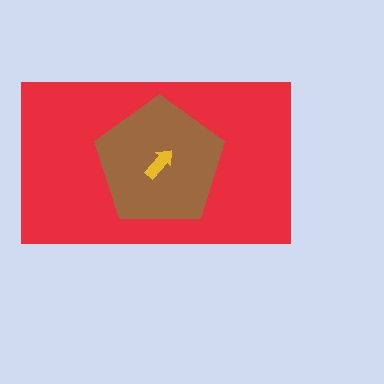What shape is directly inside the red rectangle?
The brown pentagon.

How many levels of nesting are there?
3.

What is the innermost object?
The yellow arrow.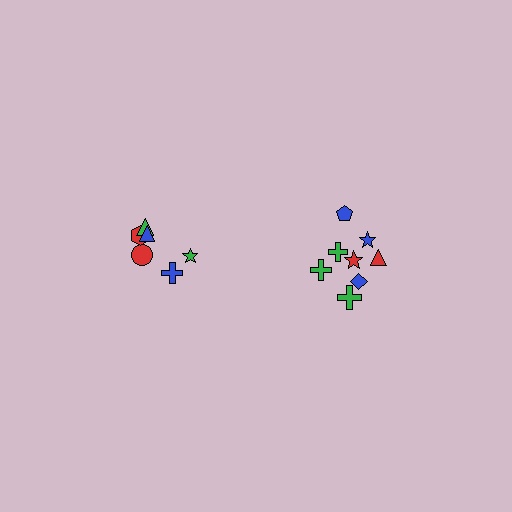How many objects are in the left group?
There are 6 objects.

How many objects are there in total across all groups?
There are 14 objects.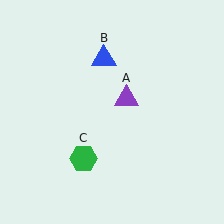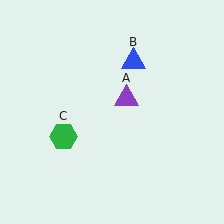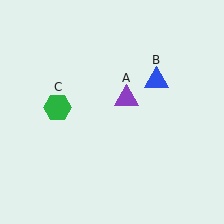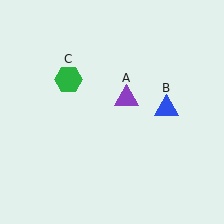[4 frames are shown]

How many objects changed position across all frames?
2 objects changed position: blue triangle (object B), green hexagon (object C).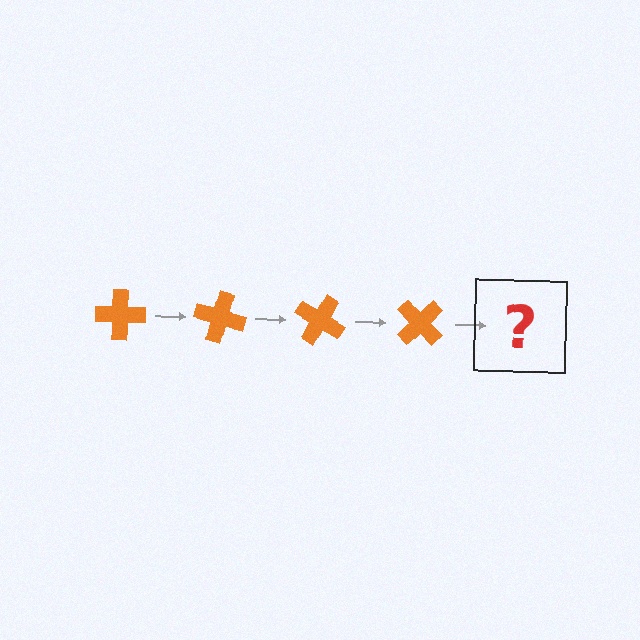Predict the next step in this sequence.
The next step is an orange cross rotated 60 degrees.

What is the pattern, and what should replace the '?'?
The pattern is that the cross rotates 15 degrees each step. The '?' should be an orange cross rotated 60 degrees.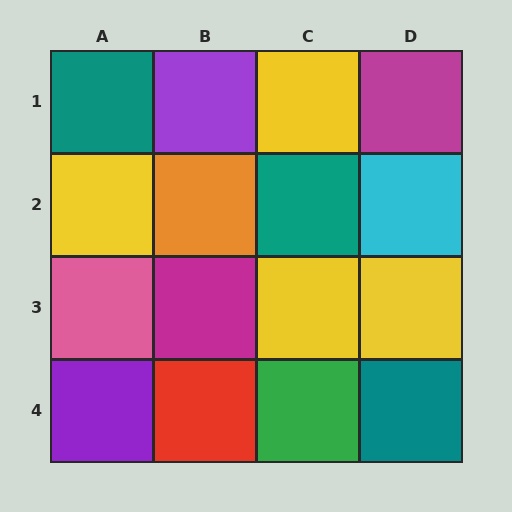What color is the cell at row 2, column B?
Orange.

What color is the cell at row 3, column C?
Yellow.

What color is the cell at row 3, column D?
Yellow.